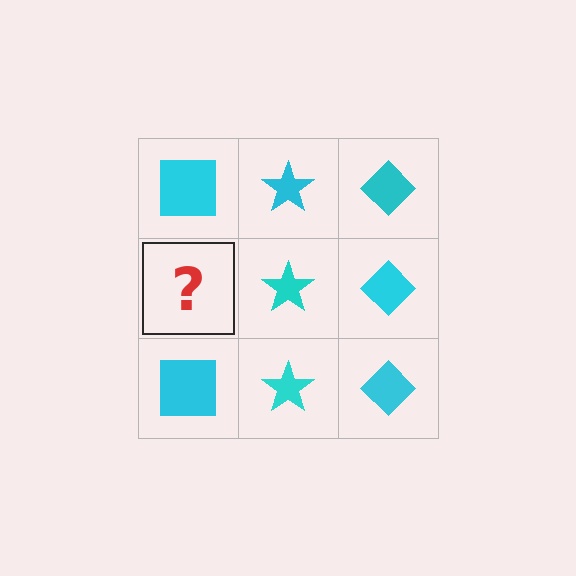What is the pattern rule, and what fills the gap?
The rule is that each column has a consistent shape. The gap should be filled with a cyan square.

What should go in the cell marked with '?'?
The missing cell should contain a cyan square.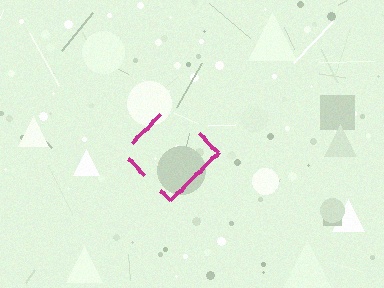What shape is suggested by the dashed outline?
The dashed outline suggests a diamond.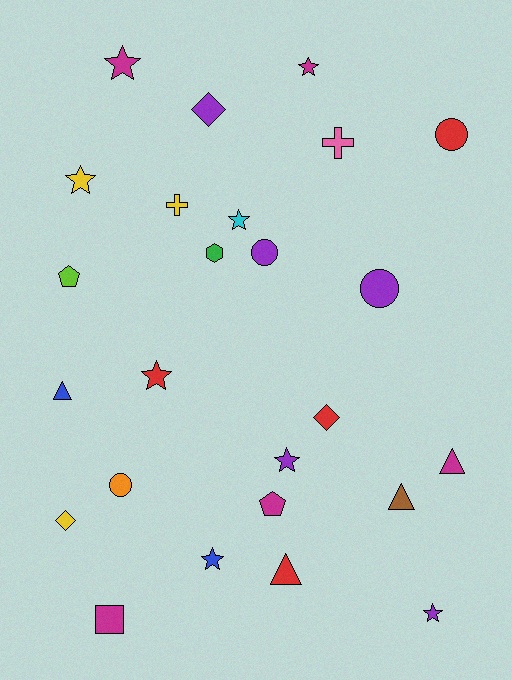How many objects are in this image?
There are 25 objects.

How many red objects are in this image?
There are 4 red objects.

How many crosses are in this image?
There are 2 crosses.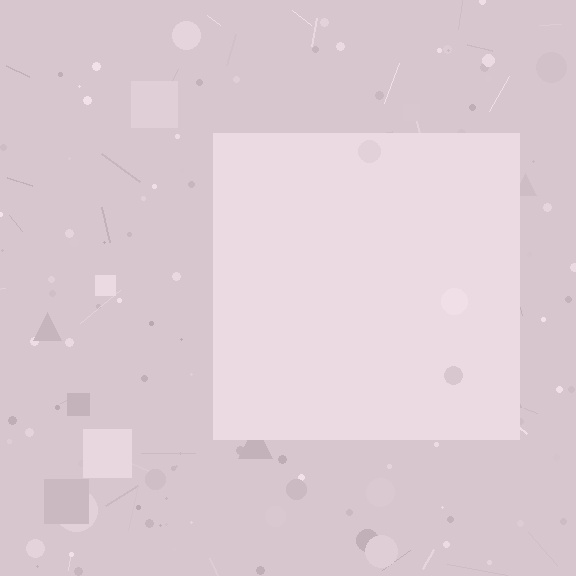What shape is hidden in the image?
A square is hidden in the image.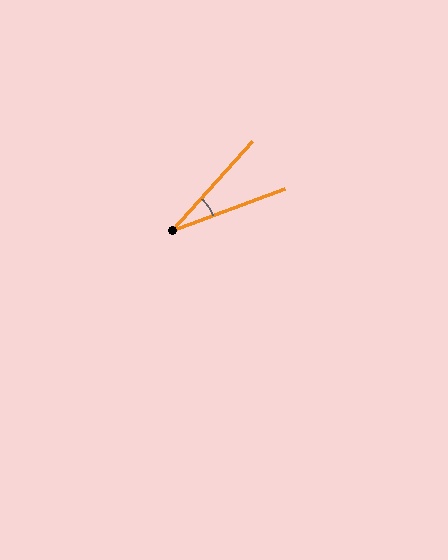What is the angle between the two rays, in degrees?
Approximately 28 degrees.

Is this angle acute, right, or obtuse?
It is acute.